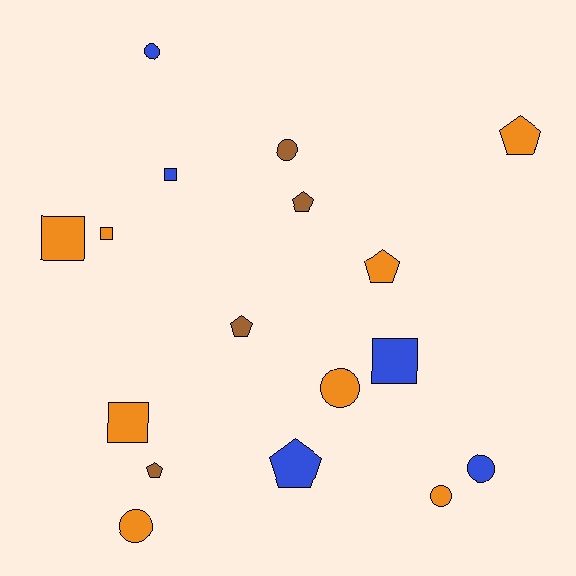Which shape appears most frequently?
Circle, with 6 objects.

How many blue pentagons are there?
There is 1 blue pentagon.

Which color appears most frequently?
Orange, with 8 objects.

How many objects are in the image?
There are 17 objects.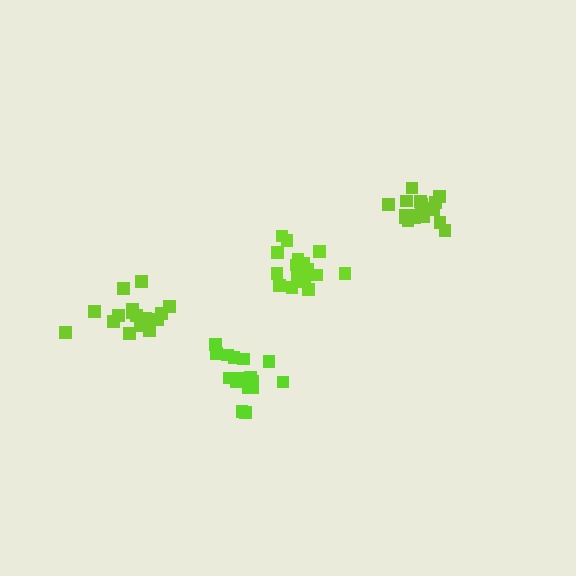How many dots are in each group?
Group 1: 17 dots, Group 2: 18 dots, Group 3: 17 dots, Group 4: 17 dots (69 total).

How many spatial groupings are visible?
There are 4 spatial groupings.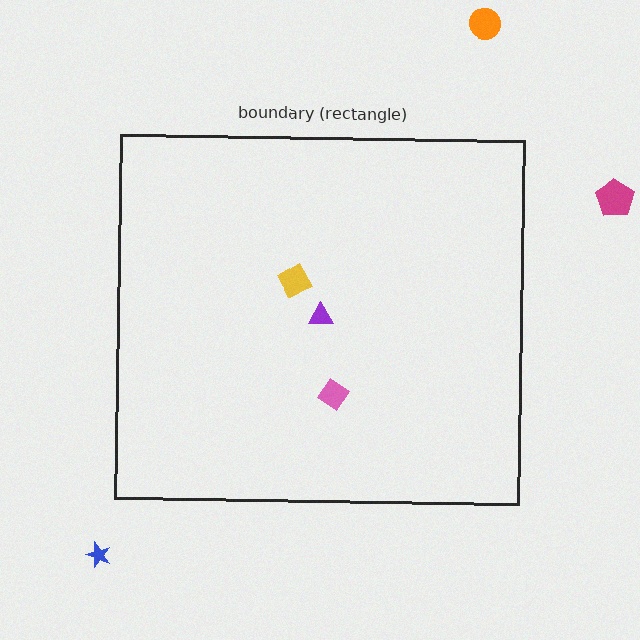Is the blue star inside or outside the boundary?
Outside.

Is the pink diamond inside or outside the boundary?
Inside.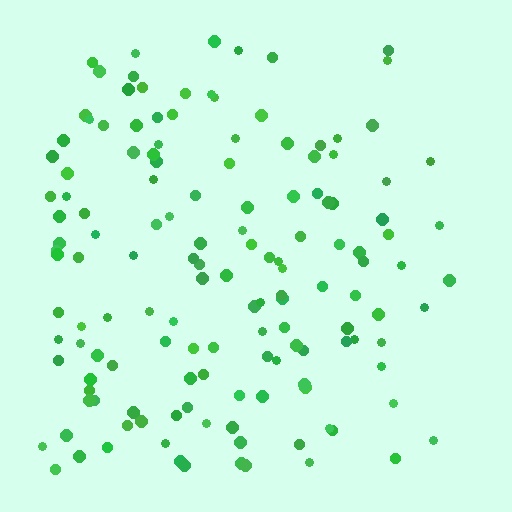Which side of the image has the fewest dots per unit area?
The right.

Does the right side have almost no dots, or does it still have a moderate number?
Still a moderate number, just noticeably fewer than the left.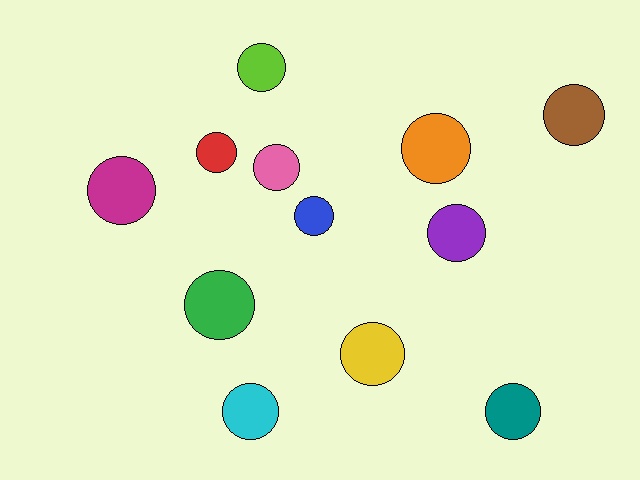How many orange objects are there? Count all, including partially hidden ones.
There is 1 orange object.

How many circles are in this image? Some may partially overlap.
There are 12 circles.